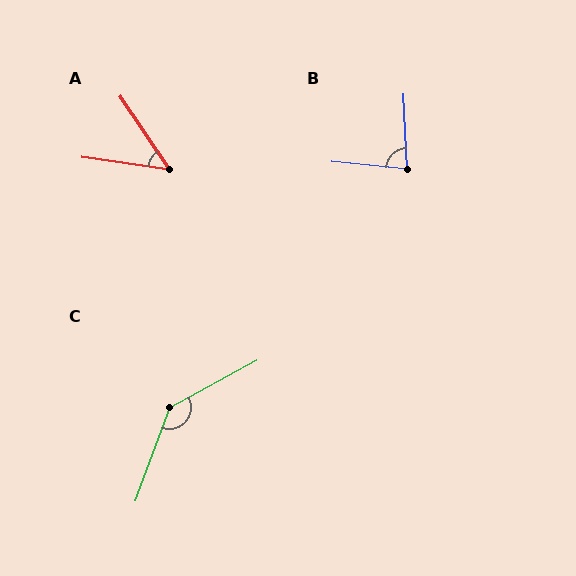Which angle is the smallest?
A, at approximately 48 degrees.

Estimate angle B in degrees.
Approximately 82 degrees.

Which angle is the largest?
C, at approximately 139 degrees.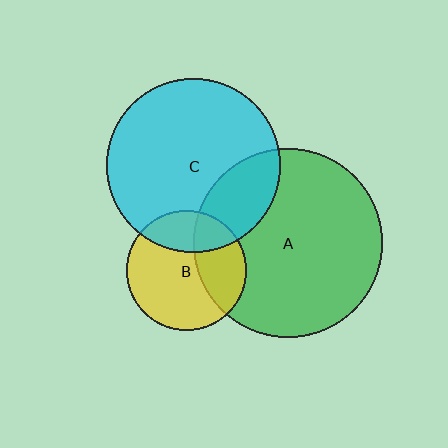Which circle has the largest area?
Circle A (green).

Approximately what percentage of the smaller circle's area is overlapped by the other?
Approximately 25%.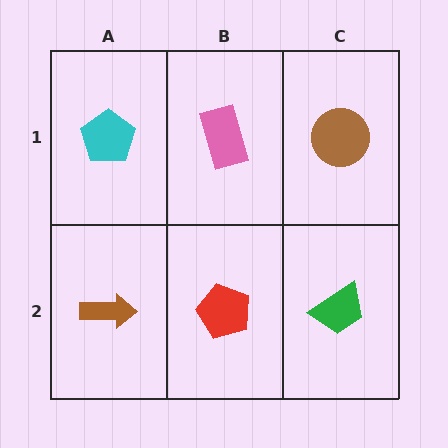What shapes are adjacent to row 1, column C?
A green trapezoid (row 2, column C), a pink rectangle (row 1, column B).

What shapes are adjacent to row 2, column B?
A pink rectangle (row 1, column B), a brown arrow (row 2, column A), a green trapezoid (row 2, column C).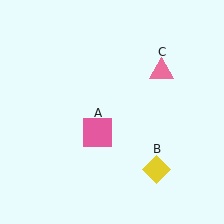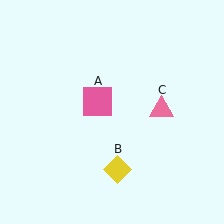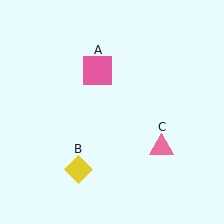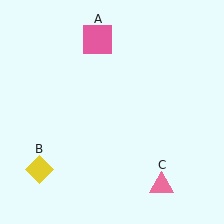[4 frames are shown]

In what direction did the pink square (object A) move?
The pink square (object A) moved up.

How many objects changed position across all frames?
3 objects changed position: pink square (object A), yellow diamond (object B), pink triangle (object C).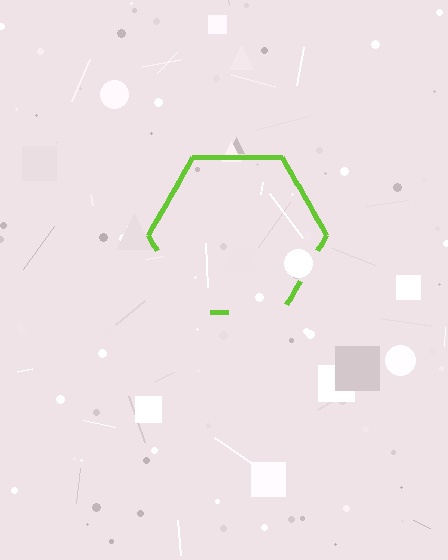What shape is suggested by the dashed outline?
The dashed outline suggests a hexagon.